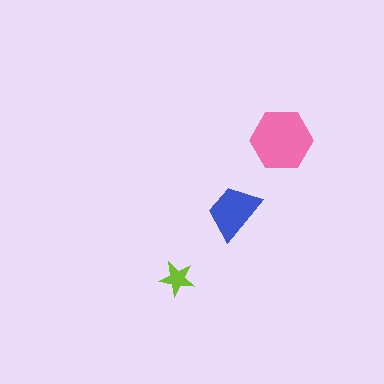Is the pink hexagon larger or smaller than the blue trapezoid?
Larger.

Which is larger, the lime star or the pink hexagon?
The pink hexagon.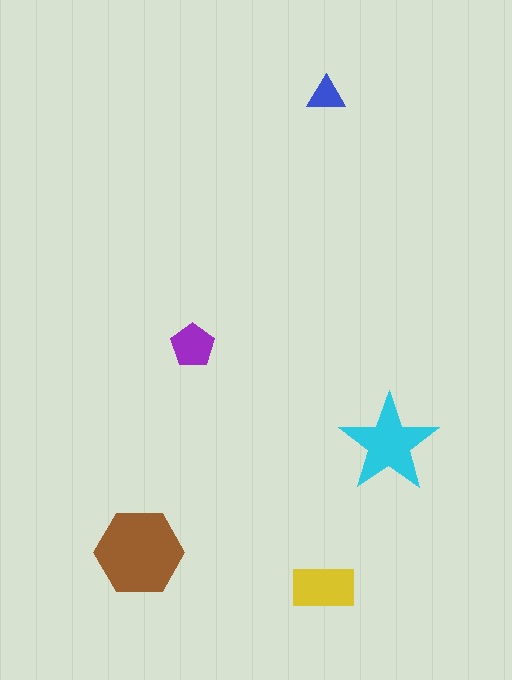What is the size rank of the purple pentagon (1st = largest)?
4th.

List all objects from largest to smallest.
The brown hexagon, the cyan star, the yellow rectangle, the purple pentagon, the blue triangle.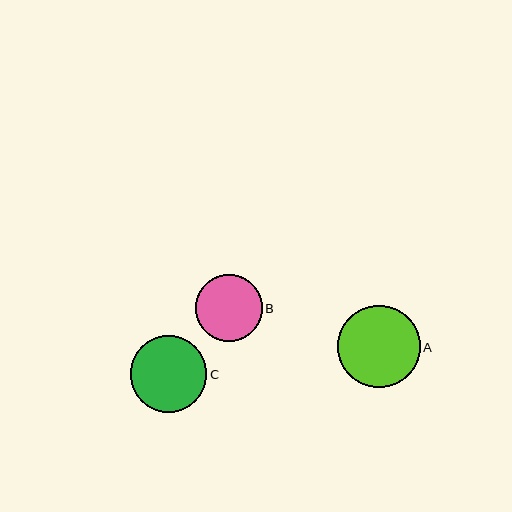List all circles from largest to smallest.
From largest to smallest: A, C, B.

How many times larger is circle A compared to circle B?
Circle A is approximately 1.2 times the size of circle B.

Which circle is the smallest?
Circle B is the smallest with a size of approximately 67 pixels.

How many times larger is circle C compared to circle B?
Circle C is approximately 1.1 times the size of circle B.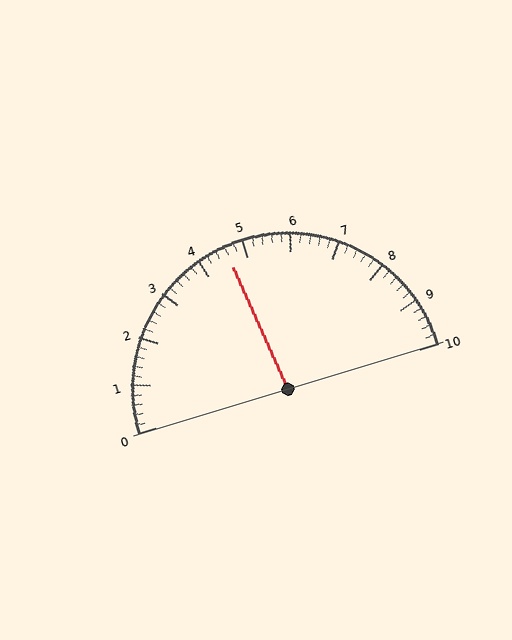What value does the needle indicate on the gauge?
The needle indicates approximately 4.6.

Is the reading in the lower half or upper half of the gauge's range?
The reading is in the lower half of the range (0 to 10).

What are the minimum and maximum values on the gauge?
The gauge ranges from 0 to 10.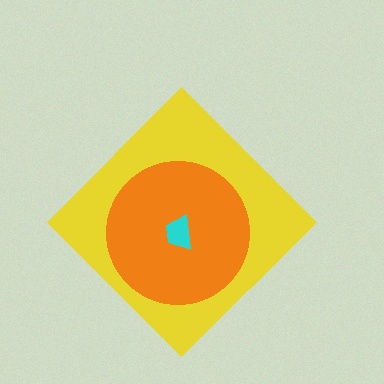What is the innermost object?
The cyan trapezoid.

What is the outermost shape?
The yellow diamond.